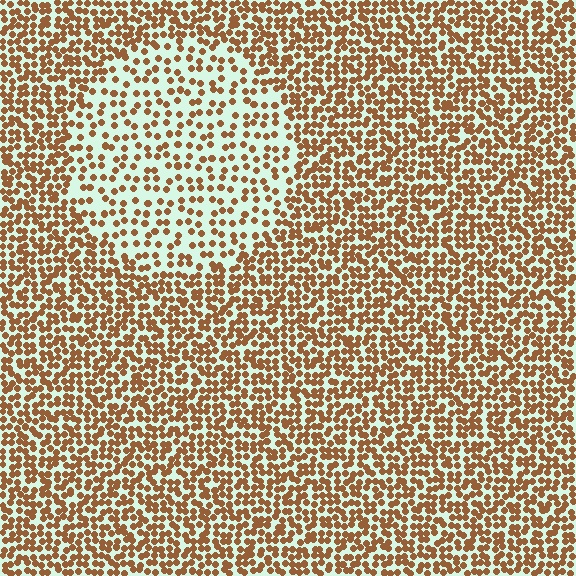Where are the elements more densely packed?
The elements are more densely packed outside the circle boundary.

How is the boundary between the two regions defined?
The boundary is defined by a change in element density (approximately 2.1x ratio). All elements are the same color, size, and shape.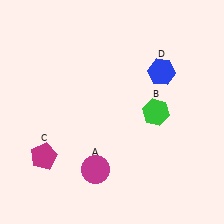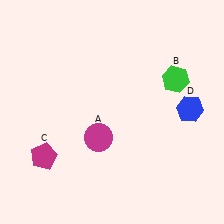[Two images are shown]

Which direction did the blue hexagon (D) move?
The blue hexagon (D) moved down.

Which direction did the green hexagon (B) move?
The green hexagon (B) moved up.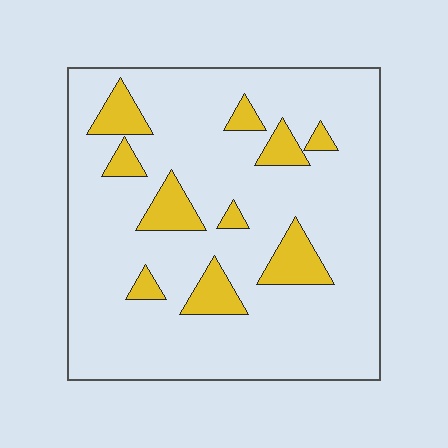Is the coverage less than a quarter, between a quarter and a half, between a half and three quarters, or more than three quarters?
Less than a quarter.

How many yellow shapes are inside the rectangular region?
10.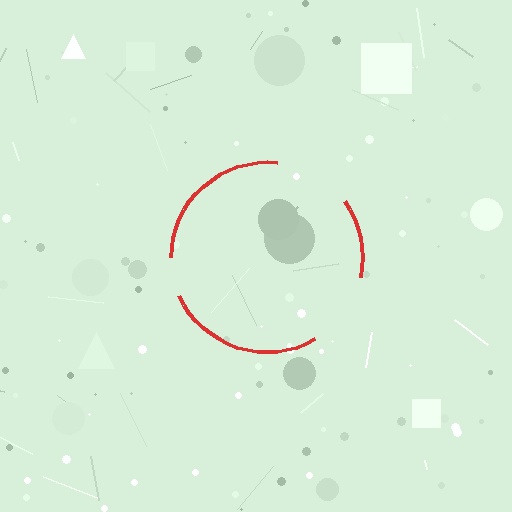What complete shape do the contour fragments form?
The contour fragments form a circle.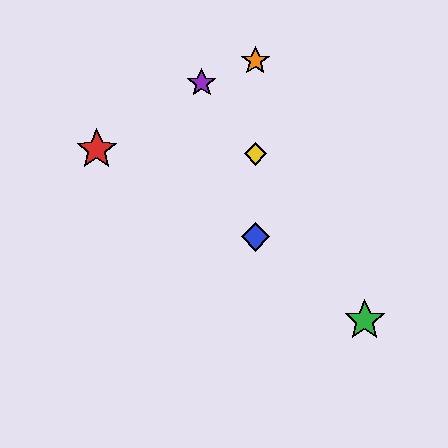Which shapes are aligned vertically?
The blue diamond, the yellow diamond, the orange star are aligned vertically.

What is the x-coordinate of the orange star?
The orange star is at x≈255.